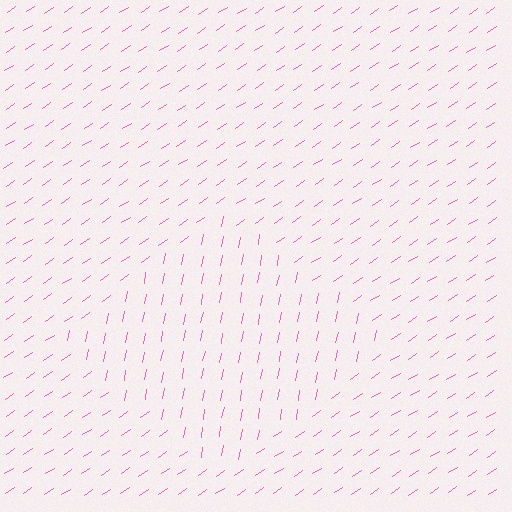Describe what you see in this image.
The image is filled with small pink line segments. A diamond region in the image has lines oriented differently from the surrounding lines, creating a visible texture boundary.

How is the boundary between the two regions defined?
The boundary is defined purely by a change in line orientation (approximately 45 degrees difference). All lines are the same color and thickness.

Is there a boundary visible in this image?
Yes, there is a texture boundary formed by a change in line orientation.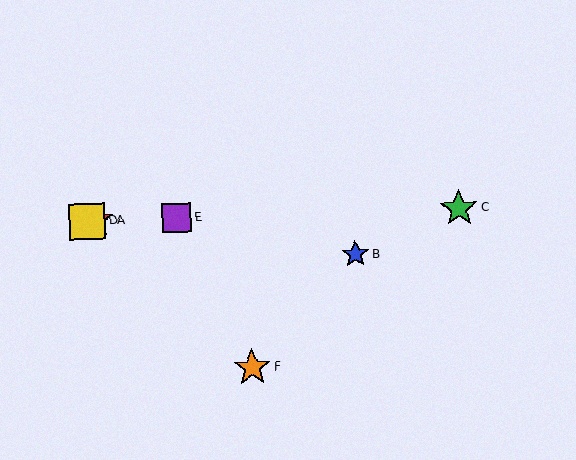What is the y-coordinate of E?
Object E is at y≈218.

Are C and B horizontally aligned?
No, C is at y≈208 and B is at y≈254.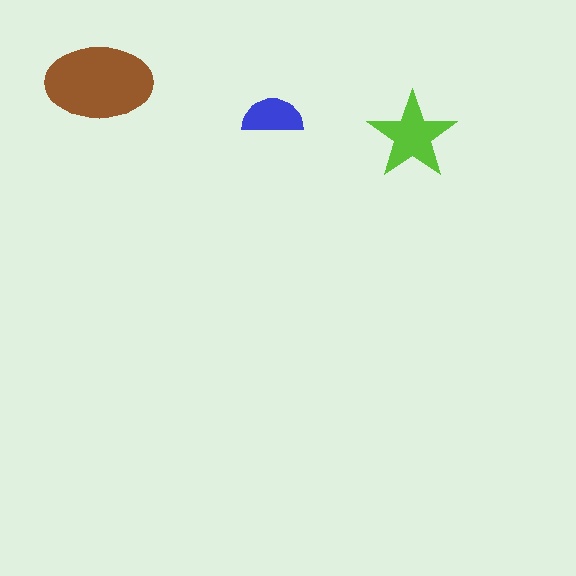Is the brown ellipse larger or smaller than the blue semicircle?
Larger.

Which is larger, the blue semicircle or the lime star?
The lime star.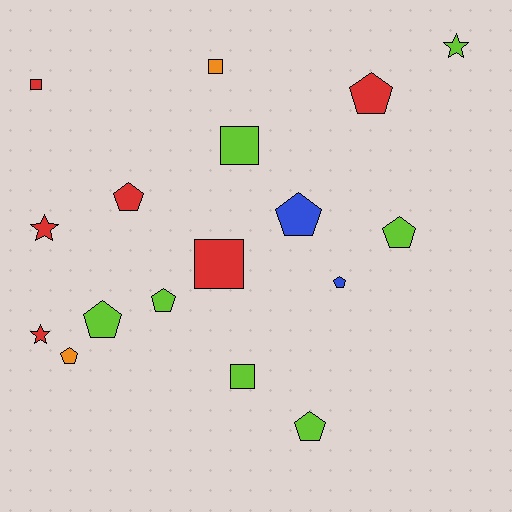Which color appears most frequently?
Lime, with 7 objects.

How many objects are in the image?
There are 17 objects.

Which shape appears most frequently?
Pentagon, with 9 objects.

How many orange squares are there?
There is 1 orange square.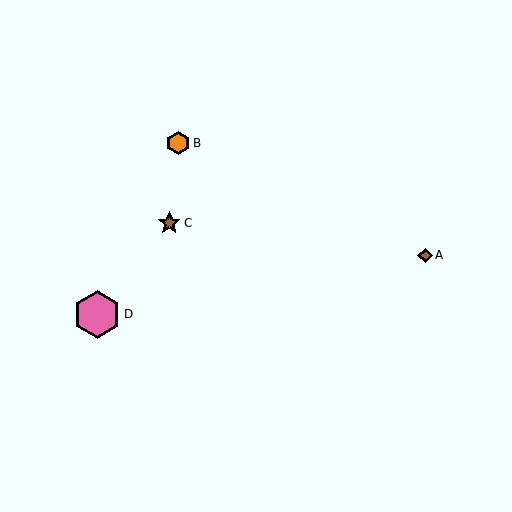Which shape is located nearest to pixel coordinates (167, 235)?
The brown star (labeled C) at (169, 223) is nearest to that location.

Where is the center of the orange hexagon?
The center of the orange hexagon is at (178, 143).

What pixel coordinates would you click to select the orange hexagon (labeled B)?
Click at (178, 143) to select the orange hexagon B.